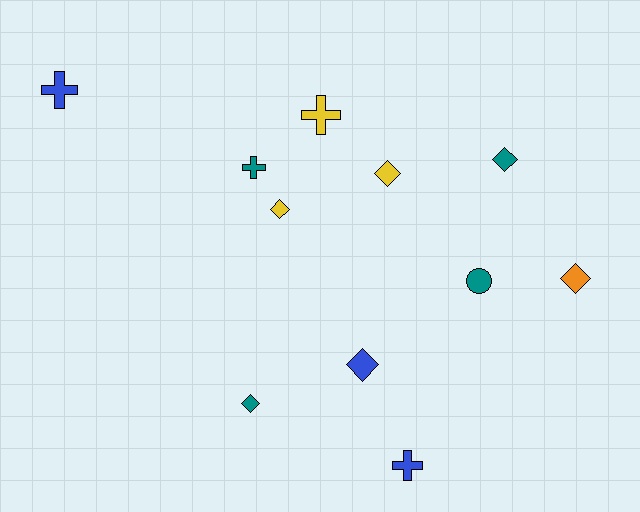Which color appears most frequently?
Teal, with 4 objects.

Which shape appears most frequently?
Diamond, with 6 objects.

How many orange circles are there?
There are no orange circles.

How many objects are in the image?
There are 11 objects.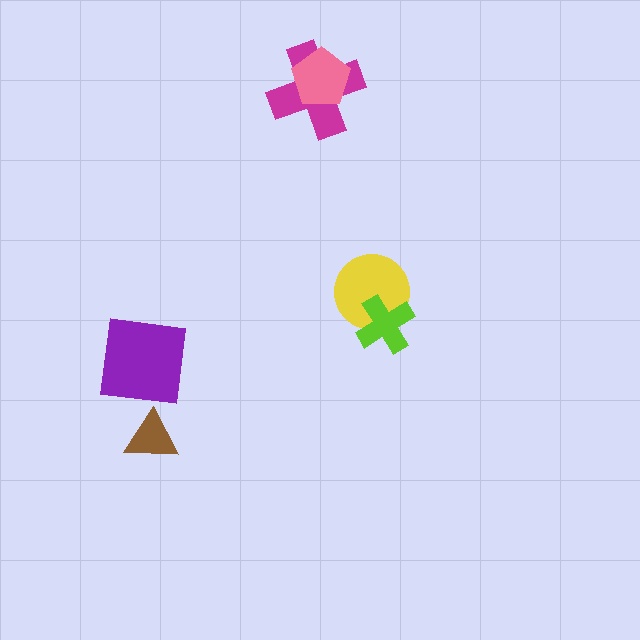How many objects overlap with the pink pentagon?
1 object overlaps with the pink pentagon.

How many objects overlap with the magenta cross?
1 object overlaps with the magenta cross.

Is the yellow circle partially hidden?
Yes, it is partially covered by another shape.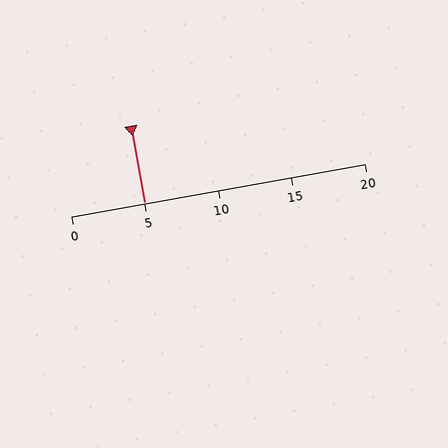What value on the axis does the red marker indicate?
The marker indicates approximately 5.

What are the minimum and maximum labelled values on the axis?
The axis runs from 0 to 20.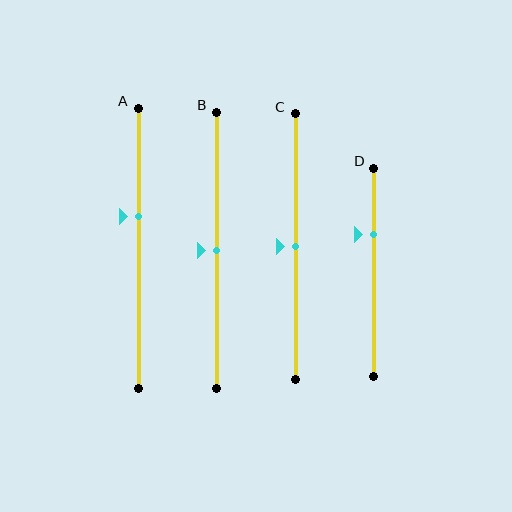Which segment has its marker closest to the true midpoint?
Segment B has its marker closest to the true midpoint.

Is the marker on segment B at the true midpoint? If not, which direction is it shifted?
Yes, the marker on segment B is at the true midpoint.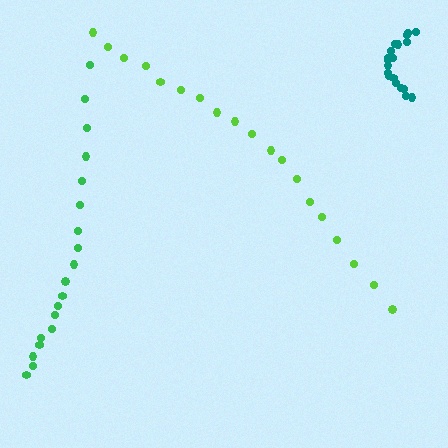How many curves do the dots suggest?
There are 3 distinct paths.